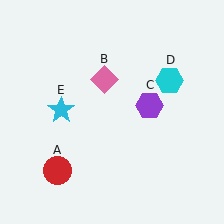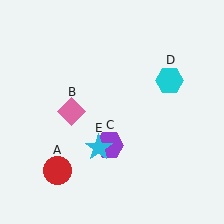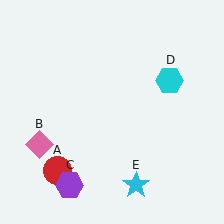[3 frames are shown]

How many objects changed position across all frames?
3 objects changed position: pink diamond (object B), purple hexagon (object C), cyan star (object E).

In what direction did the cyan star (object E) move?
The cyan star (object E) moved down and to the right.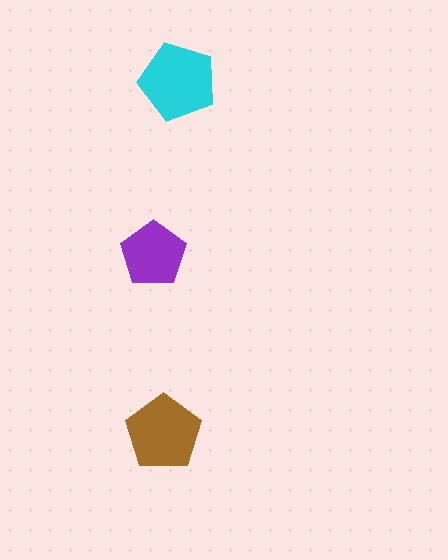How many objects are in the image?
There are 3 objects in the image.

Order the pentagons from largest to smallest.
the cyan one, the brown one, the purple one.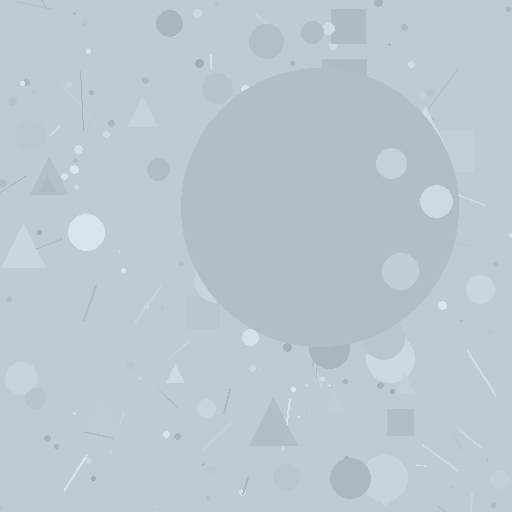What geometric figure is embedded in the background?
A circle is embedded in the background.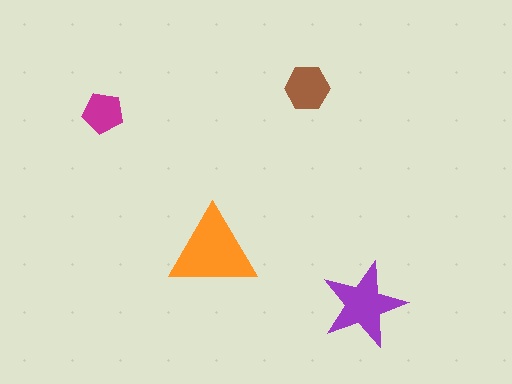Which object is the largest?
The orange triangle.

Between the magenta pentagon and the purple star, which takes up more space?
The purple star.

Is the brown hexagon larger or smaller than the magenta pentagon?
Larger.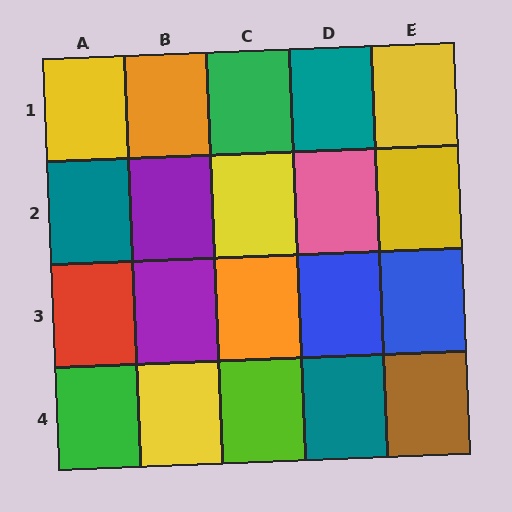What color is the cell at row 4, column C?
Lime.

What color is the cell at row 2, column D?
Pink.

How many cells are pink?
1 cell is pink.